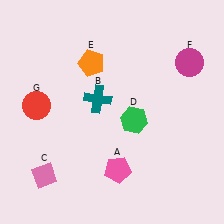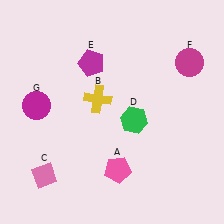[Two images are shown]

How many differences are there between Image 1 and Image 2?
There are 3 differences between the two images.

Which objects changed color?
B changed from teal to yellow. E changed from orange to magenta. G changed from red to magenta.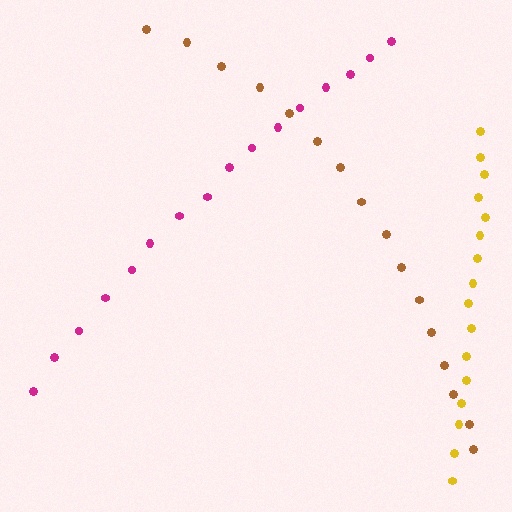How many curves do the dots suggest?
There are 3 distinct paths.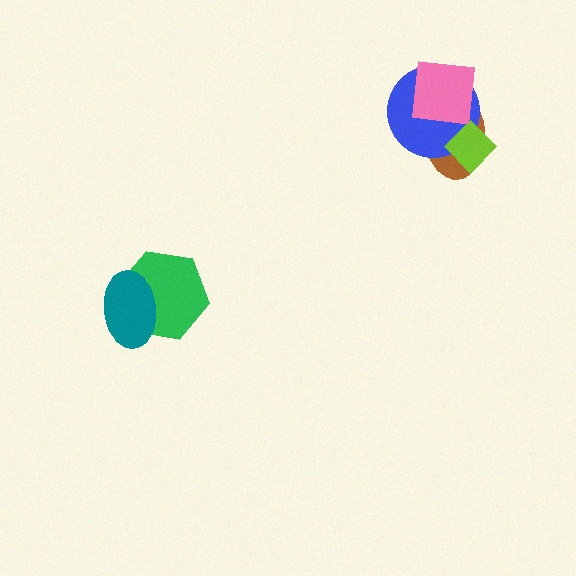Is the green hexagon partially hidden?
Yes, it is partially covered by another shape.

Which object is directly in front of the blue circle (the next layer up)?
The lime diamond is directly in front of the blue circle.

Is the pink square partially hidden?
No, no other shape covers it.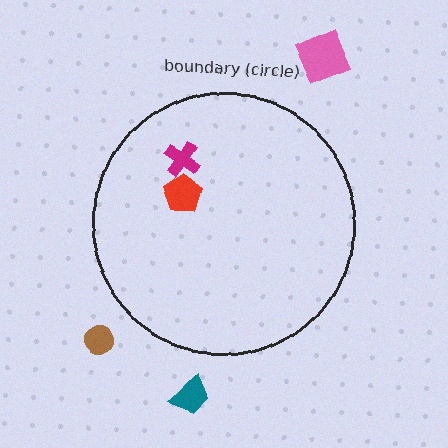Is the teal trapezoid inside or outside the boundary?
Outside.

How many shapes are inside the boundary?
2 inside, 3 outside.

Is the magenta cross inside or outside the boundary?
Inside.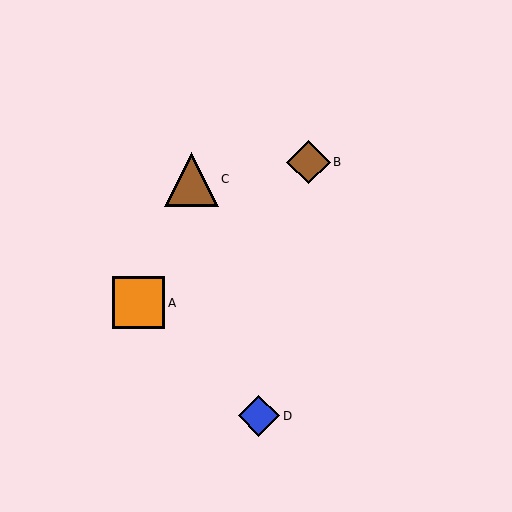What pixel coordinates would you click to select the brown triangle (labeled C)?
Click at (191, 179) to select the brown triangle C.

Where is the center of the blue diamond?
The center of the blue diamond is at (259, 416).